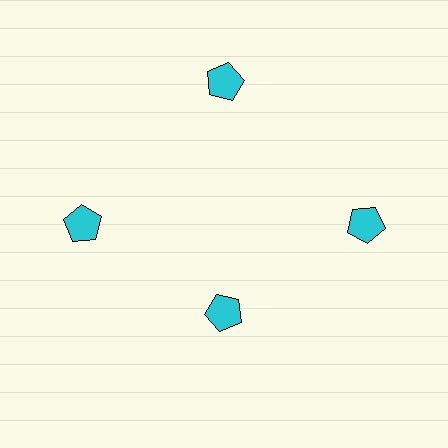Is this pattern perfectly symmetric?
No. The 4 cyan pentagons are arranged in a ring, but one element near the 6 o'clock position is pulled inward toward the center, breaking the 4-fold rotational symmetry.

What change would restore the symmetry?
The symmetry would be restored by moving it outward, back onto the ring so that all 4 pentagons sit at equal angles and equal distance from the center.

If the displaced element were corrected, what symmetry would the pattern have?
It would have 4-fold rotational symmetry — the pattern would map onto itself every 90 degrees.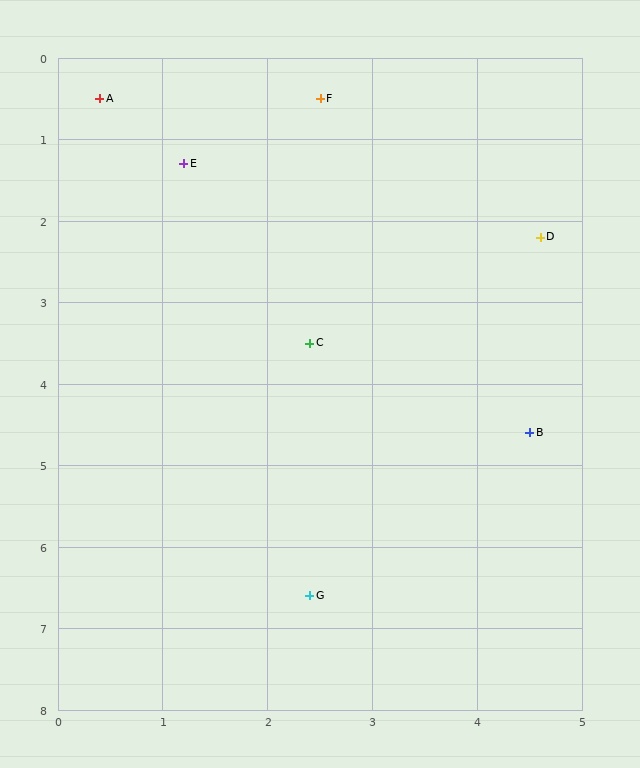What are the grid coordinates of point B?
Point B is at approximately (4.5, 4.6).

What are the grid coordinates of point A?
Point A is at approximately (0.4, 0.5).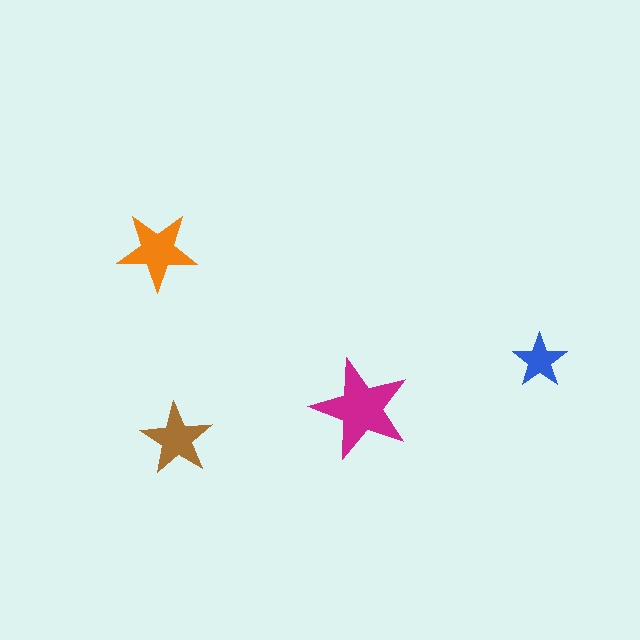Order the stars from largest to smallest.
the magenta one, the orange one, the brown one, the blue one.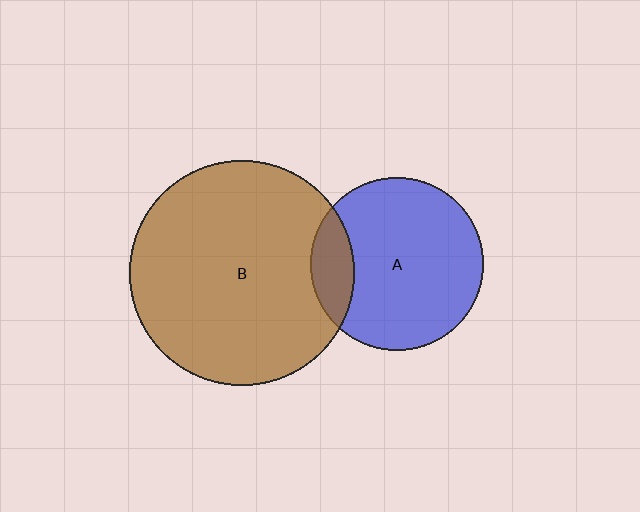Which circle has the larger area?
Circle B (brown).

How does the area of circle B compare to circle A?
Approximately 1.7 times.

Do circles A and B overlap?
Yes.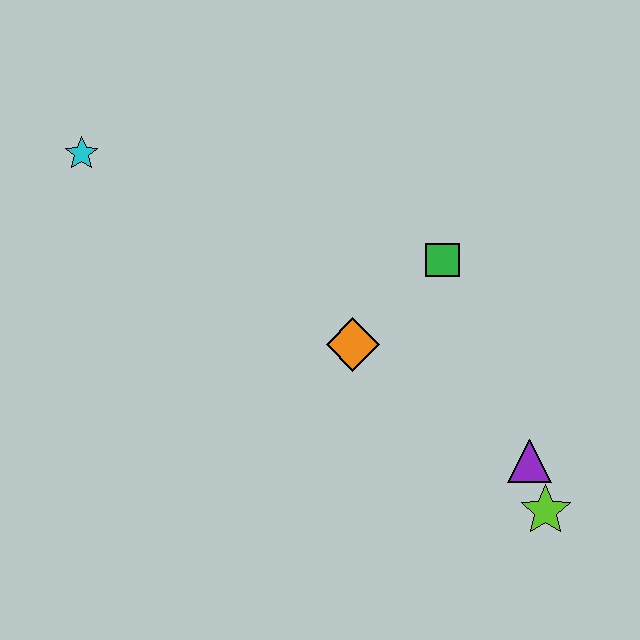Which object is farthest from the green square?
The cyan star is farthest from the green square.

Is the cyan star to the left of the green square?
Yes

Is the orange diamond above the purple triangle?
Yes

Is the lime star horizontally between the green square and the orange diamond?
No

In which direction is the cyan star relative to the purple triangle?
The cyan star is to the left of the purple triangle.